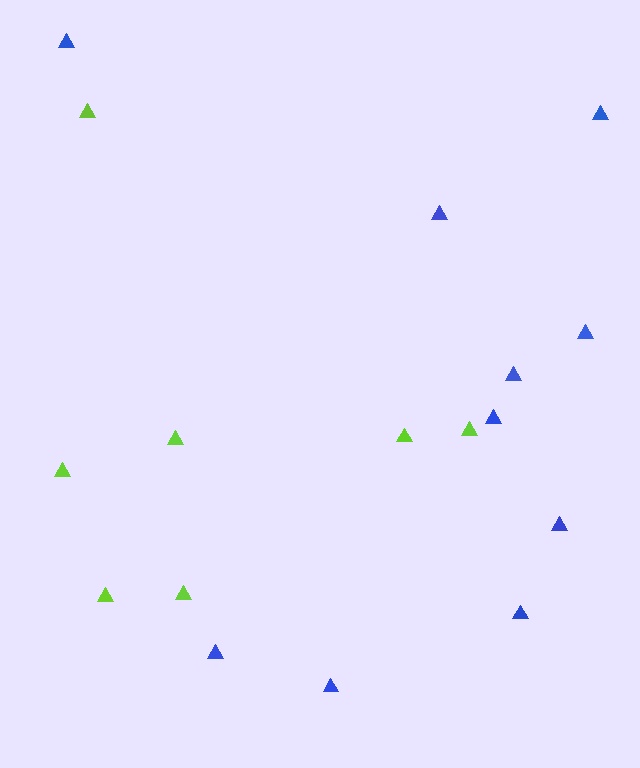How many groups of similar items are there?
There are 2 groups: one group of lime triangles (7) and one group of blue triangles (10).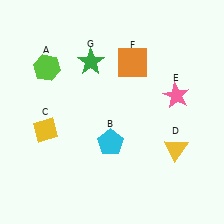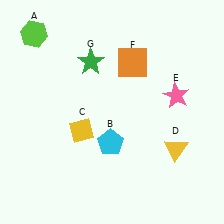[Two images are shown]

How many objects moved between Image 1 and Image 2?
2 objects moved between the two images.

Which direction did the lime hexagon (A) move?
The lime hexagon (A) moved up.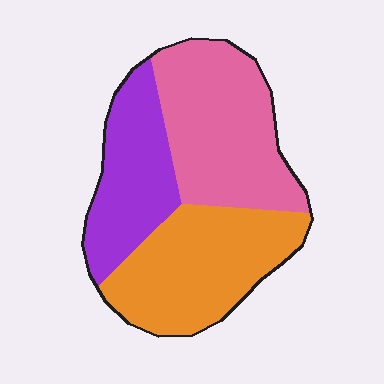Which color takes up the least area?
Purple, at roughly 25%.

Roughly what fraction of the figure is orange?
Orange covers 36% of the figure.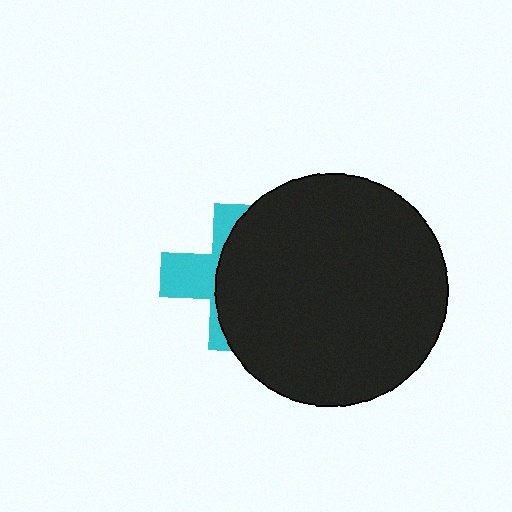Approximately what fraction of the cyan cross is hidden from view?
Roughly 63% of the cyan cross is hidden behind the black circle.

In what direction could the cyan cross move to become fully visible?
The cyan cross could move left. That would shift it out from behind the black circle entirely.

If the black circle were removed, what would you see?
You would see the complete cyan cross.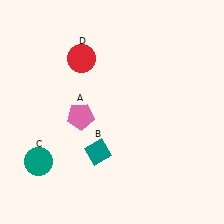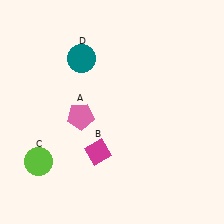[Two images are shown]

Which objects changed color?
B changed from teal to magenta. C changed from teal to lime. D changed from red to teal.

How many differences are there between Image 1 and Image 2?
There are 3 differences between the two images.